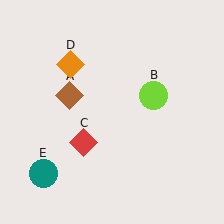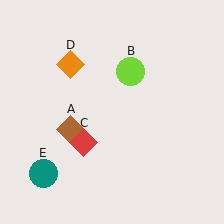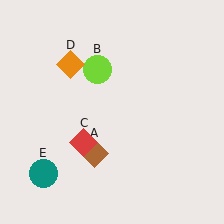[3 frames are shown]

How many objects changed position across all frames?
2 objects changed position: brown diamond (object A), lime circle (object B).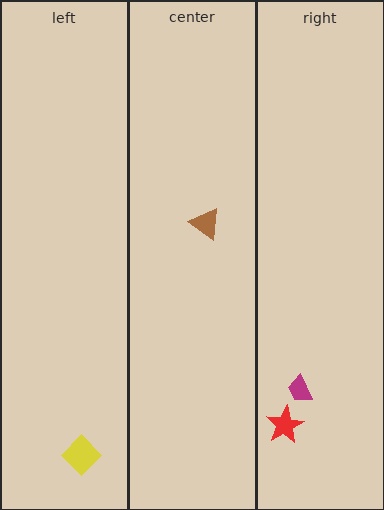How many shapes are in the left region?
1.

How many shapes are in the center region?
1.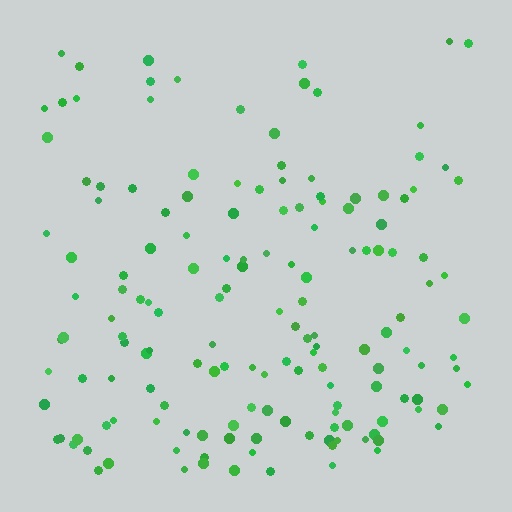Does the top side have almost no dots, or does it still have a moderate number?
Still a moderate number, just noticeably fewer than the bottom.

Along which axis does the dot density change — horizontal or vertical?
Vertical.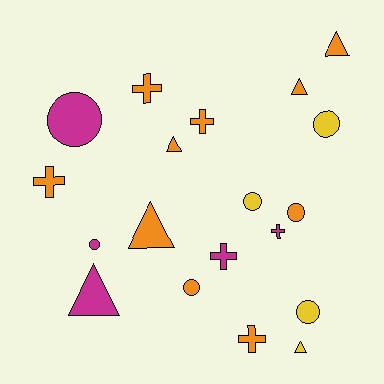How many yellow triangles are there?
There is 1 yellow triangle.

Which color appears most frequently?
Orange, with 10 objects.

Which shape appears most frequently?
Circle, with 7 objects.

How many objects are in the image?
There are 19 objects.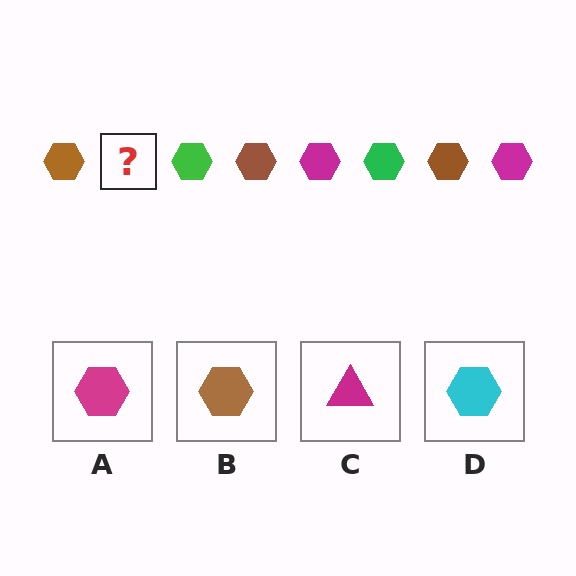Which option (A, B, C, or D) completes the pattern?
A.